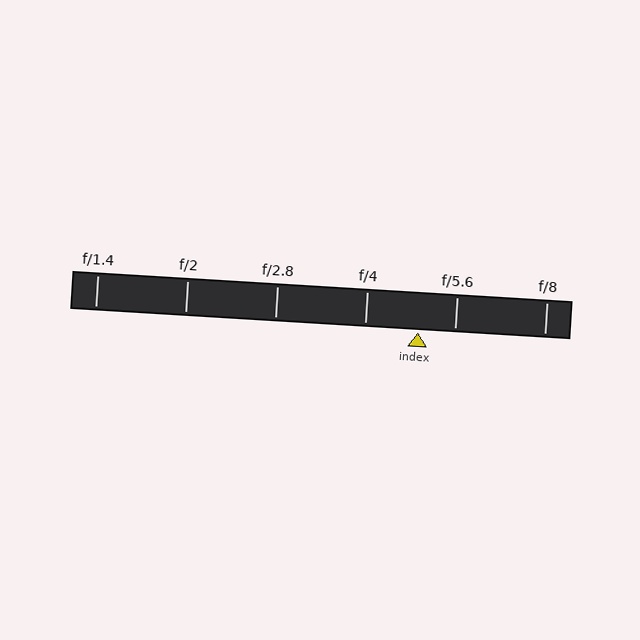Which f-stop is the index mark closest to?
The index mark is closest to f/5.6.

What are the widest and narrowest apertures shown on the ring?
The widest aperture shown is f/1.4 and the narrowest is f/8.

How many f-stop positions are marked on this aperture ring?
There are 6 f-stop positions marked.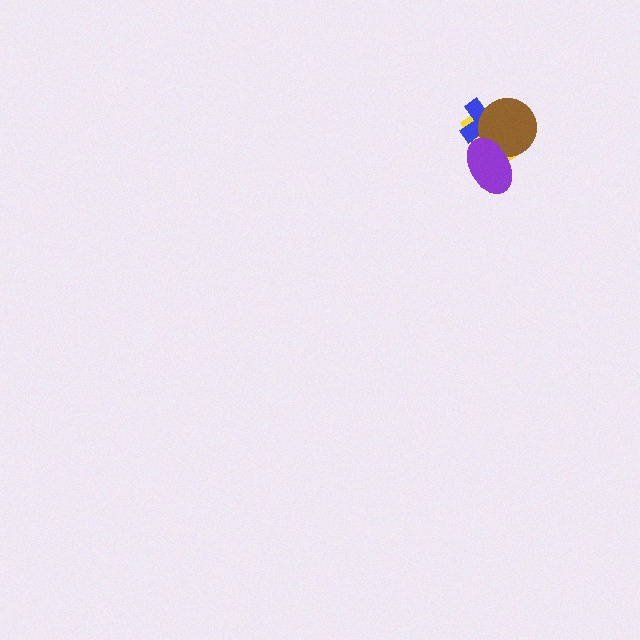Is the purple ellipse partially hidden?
No, no other shape covers it.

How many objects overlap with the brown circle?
3 objects overlap with the brown circle.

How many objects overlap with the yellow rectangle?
3 objects overlap with the yellow rectangle.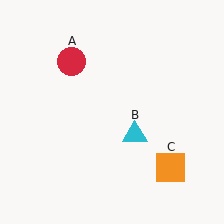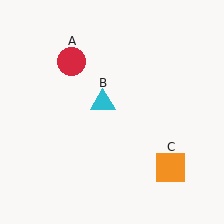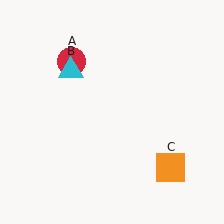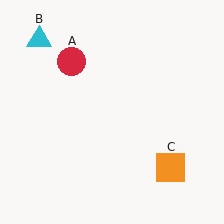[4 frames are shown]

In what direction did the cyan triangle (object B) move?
The cyan triangle (object B) moved up and to the left.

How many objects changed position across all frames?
1 object changed position: cyan triangle (object B).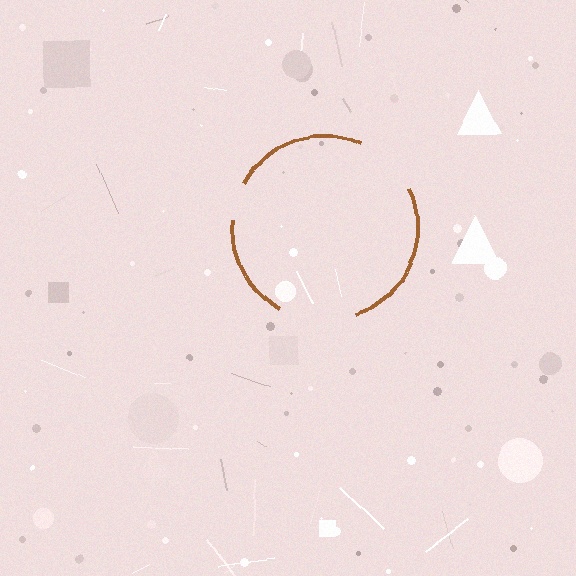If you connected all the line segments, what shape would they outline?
They would outline a circle.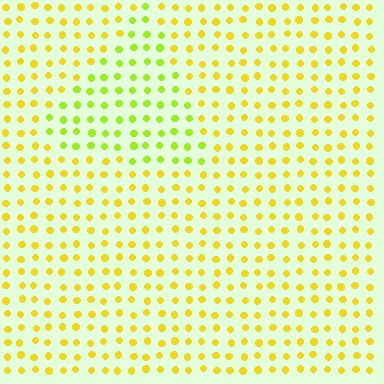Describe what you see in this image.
The image is filled with small yellow elements in a uniform arrangement. A triangle-shaped region is visible where the elements are tinted to a slightly different hue, forming a subtle color boundary.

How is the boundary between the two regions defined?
The boundary is defined purely by a slight shift in hue (about 31 degrees). Spacing, size, and orientation are identical on both sides.